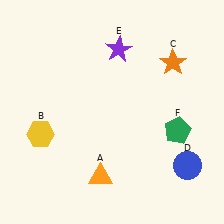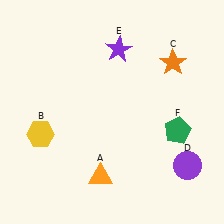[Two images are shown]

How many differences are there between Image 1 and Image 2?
There is 1 difference between the two images.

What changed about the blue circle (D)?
In Image 1, D is blue. In Image 2, it changed to purple.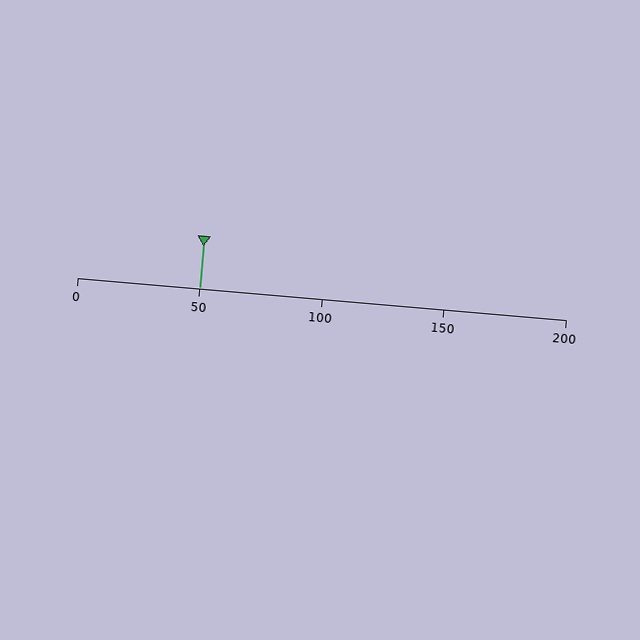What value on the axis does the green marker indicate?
The marker indicates approximately 50.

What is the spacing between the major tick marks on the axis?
The major ticks are spaced 50 apart.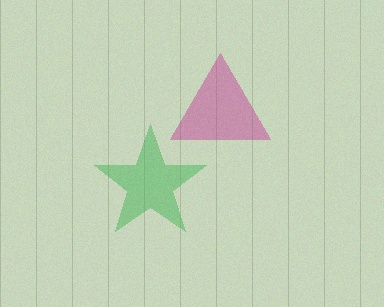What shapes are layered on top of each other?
The layered shapes are: a magenta triangle, a green star.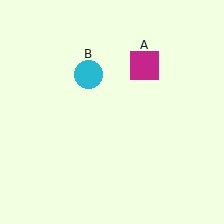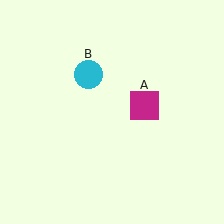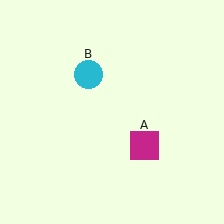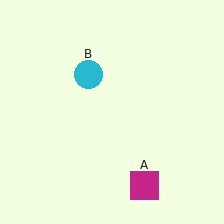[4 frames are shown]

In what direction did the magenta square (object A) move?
The magenta square (object A) moved down.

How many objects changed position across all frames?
1 object changed position: magenta square (object A).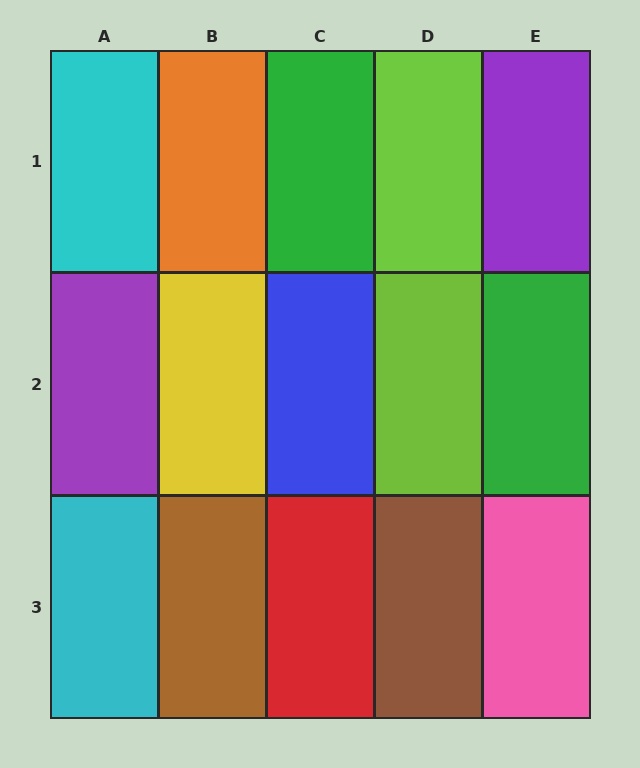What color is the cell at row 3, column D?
Brown.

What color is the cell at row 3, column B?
Brown.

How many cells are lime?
2 cells are lime.